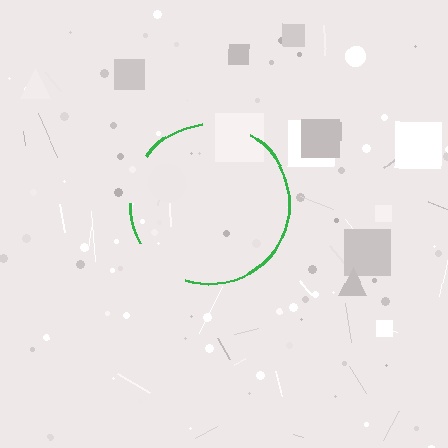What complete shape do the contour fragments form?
The contour fragments form a circle.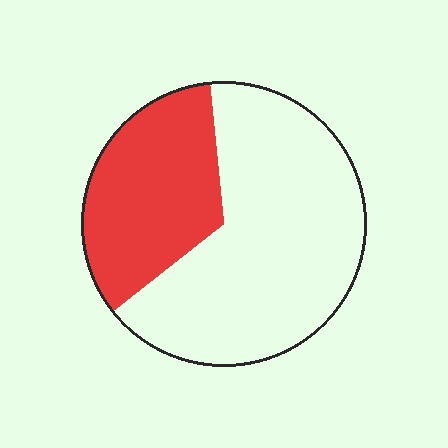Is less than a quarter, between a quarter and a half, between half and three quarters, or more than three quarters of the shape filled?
Between a quarter and a half.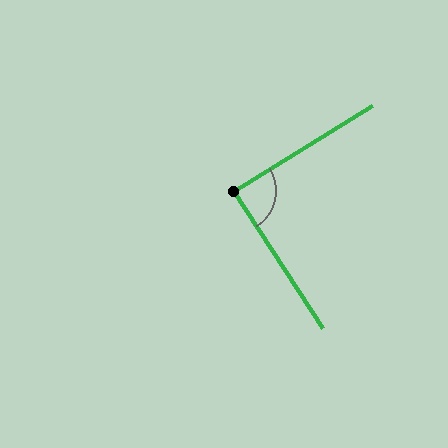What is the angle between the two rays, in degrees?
Approximately 89 degrees.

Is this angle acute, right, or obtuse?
It is approximately a right angle.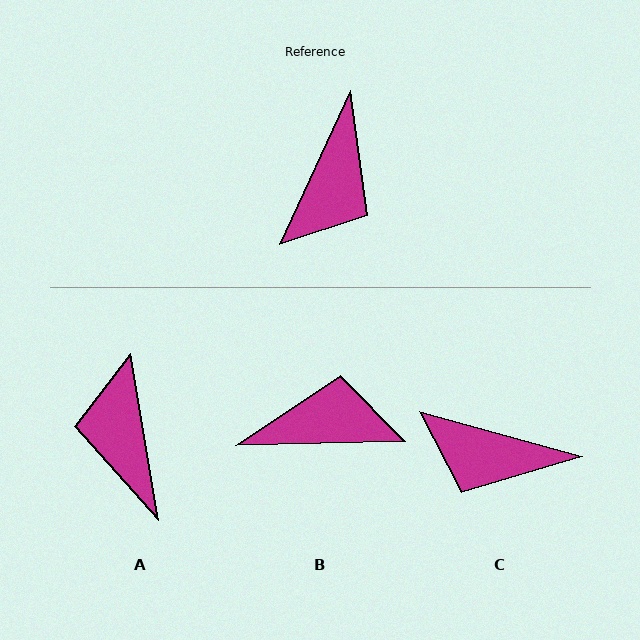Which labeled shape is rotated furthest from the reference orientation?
A, about 146 degrees away.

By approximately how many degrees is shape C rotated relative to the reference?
Approximately 81 degrees clockwise.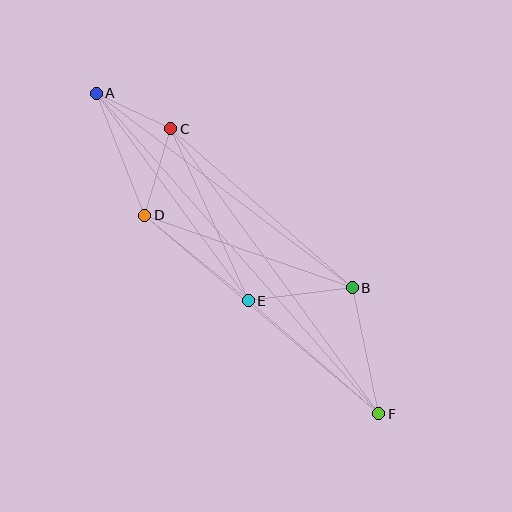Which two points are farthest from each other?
Points A and F are farthest from each other.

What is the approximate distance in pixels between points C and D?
The distance between C and D is approximately 90 pixels.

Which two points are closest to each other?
Points A and C are closest to each other.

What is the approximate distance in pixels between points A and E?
The distance between A and E is approximately 257 pixels.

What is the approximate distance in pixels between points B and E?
The distance between B and E is approximately 105 pixels.